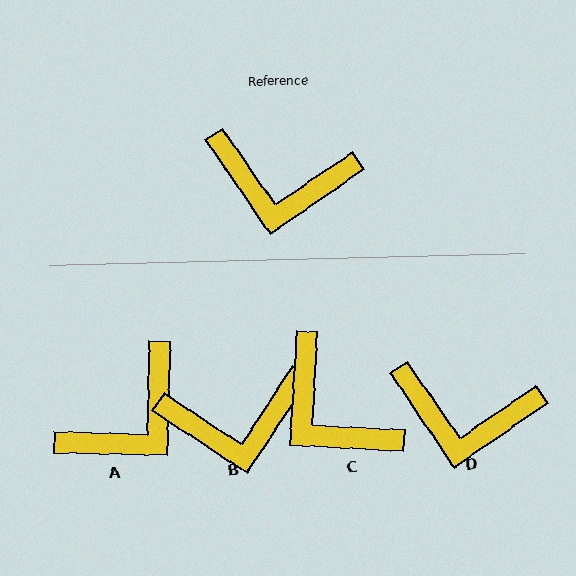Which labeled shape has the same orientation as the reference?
D.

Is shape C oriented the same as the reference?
No, it is off by about 38 degrees.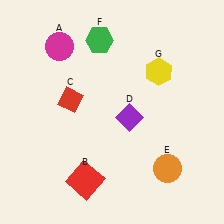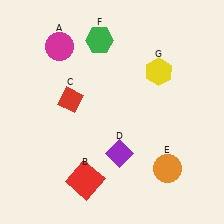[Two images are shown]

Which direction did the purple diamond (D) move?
The purple diamond (D) moved down.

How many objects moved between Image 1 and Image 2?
1 object moved between the two images.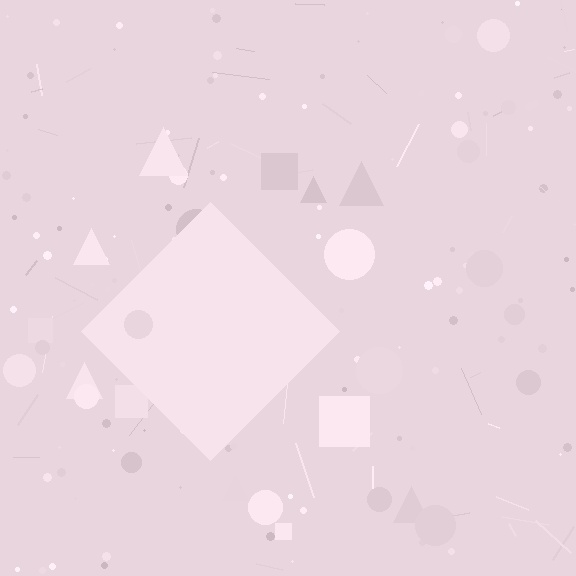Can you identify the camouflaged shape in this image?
The camouflaged shape is a diamond.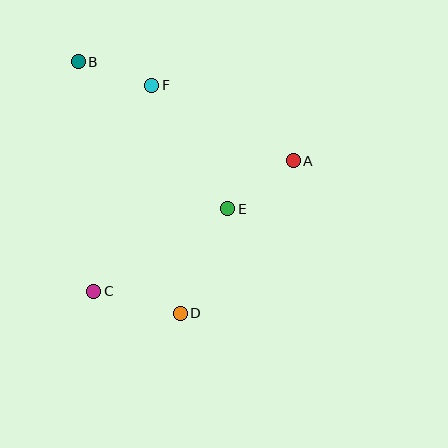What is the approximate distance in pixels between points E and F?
The distance between E and F is approximately 145 pixels.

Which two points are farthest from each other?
Points B and D are farthest from each other.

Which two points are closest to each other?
Points B and F are closest to each other.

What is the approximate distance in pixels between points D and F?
The distance between D and F is approximately 230 pixels.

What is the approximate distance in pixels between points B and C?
The distance between B and C is approximately 230 pixels.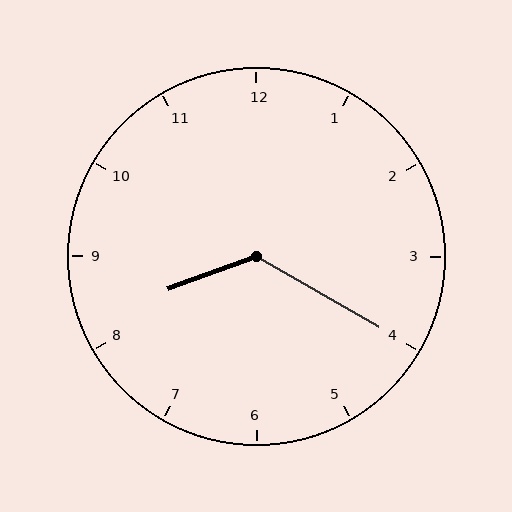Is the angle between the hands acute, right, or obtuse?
It is obtuse.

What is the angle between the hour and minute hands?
Approximately 130 degrees.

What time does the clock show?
8:20.